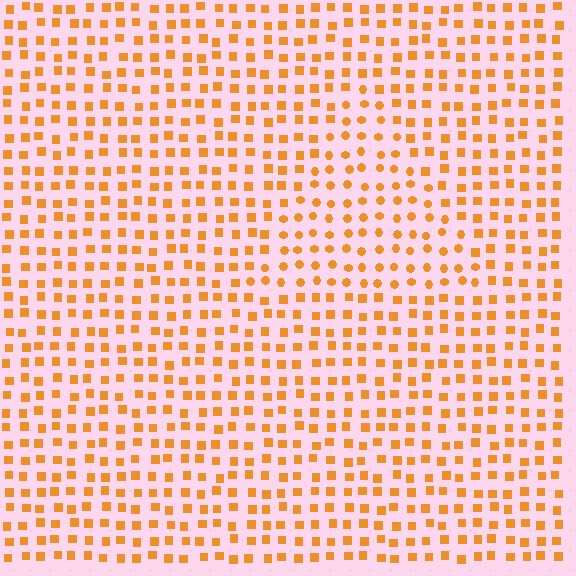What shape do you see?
I see a triangle.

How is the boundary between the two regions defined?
The boundary is defined by a change in element shape: circles inside vs. squares outside. All elements share the same color and spacing.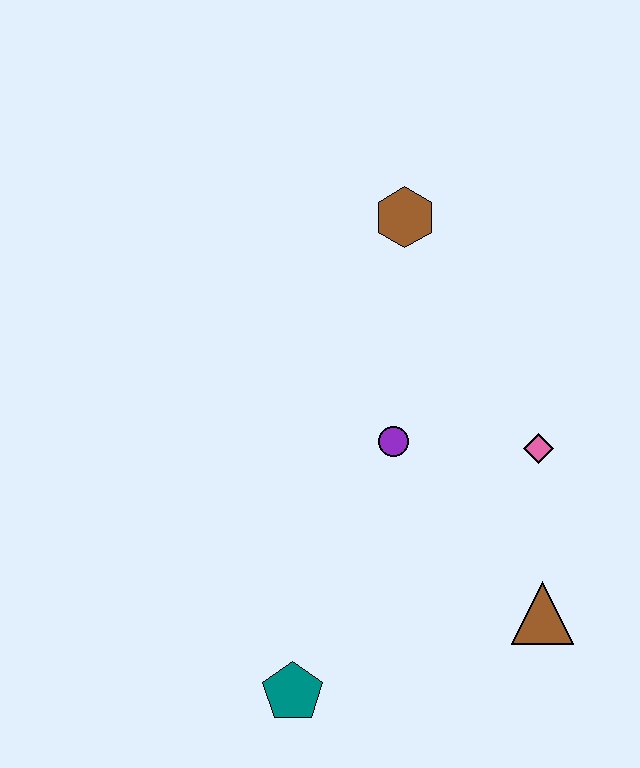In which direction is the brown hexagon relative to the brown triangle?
The brown hexagon is above the brown triangle.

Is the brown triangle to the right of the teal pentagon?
Yes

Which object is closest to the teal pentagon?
The brown triangle is closest to the teal pentagon.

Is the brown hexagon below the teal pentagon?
No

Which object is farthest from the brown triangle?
The brown hexagon is farthest from the brown triangle.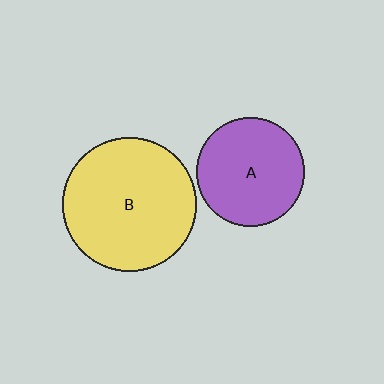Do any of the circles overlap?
No, none of the circles overlap.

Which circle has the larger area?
Circle B (yellow).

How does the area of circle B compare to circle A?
Approximately 1.5 times.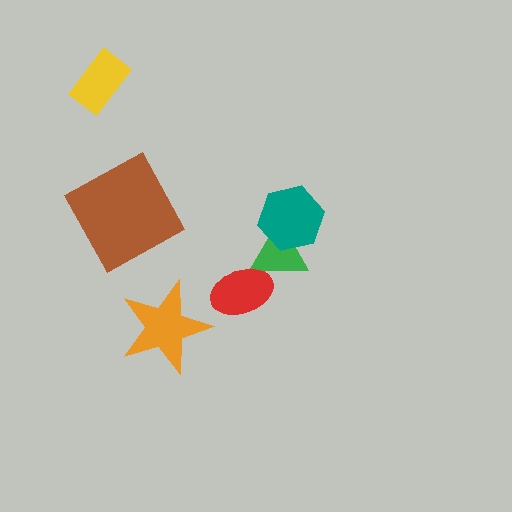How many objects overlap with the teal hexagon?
1 object overlaps with the teal hexagon.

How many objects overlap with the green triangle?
2 objects overlap with the green triangle.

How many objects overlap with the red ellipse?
1 object overlaps with the red ellipse.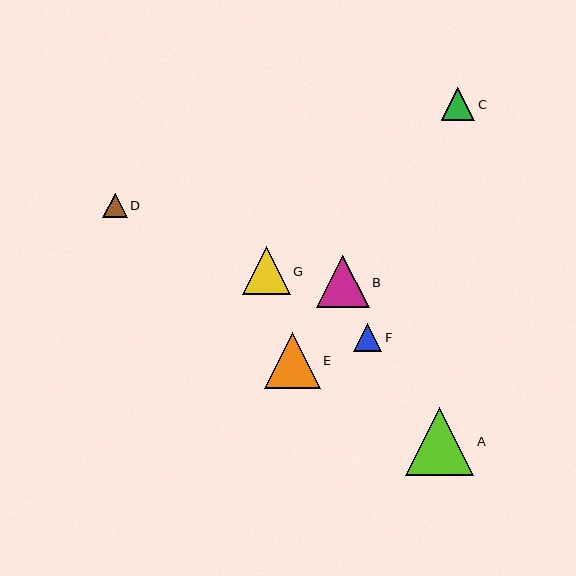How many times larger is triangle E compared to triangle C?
Triangle E is approximately 1.7 times the size of triangle C.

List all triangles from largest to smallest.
From largest to smallest: A, E, B, G, C, F, D.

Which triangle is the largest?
Triangle A is the largest with a size of approximately 68 pixels.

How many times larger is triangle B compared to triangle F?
Triangle B is approximately 1.8 times the size of triangle F.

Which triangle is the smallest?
Triangle D is the smallest with a size of approximately 24 pixels.